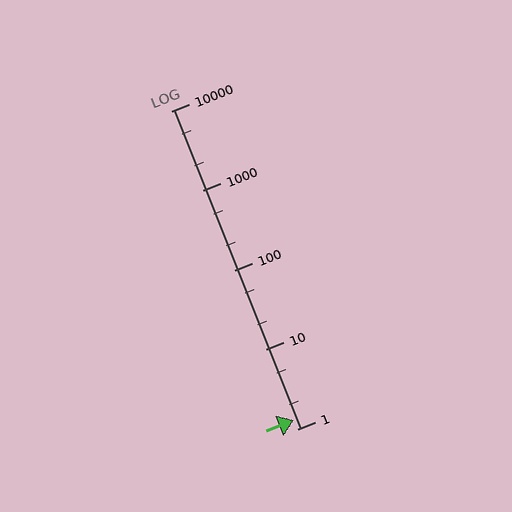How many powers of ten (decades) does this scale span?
The scale spans 4 decades, from 1 to 10000.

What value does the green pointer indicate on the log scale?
The pointer indicates approximately 1.3.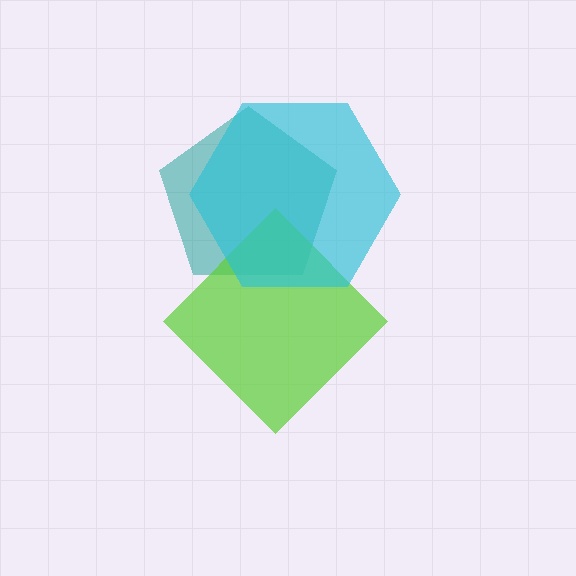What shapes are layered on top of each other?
The layered shapes are: a teal pentagon, a lime diamond, a cyan hexagon.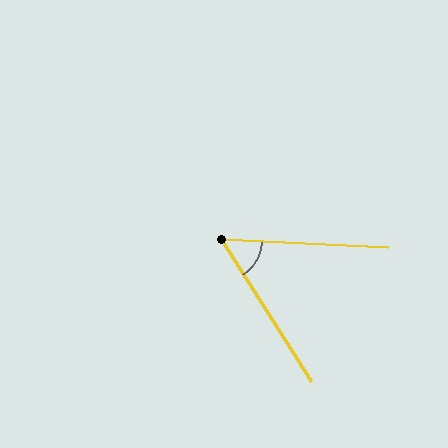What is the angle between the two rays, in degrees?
Approximately 55 degrees.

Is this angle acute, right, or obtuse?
It is acute.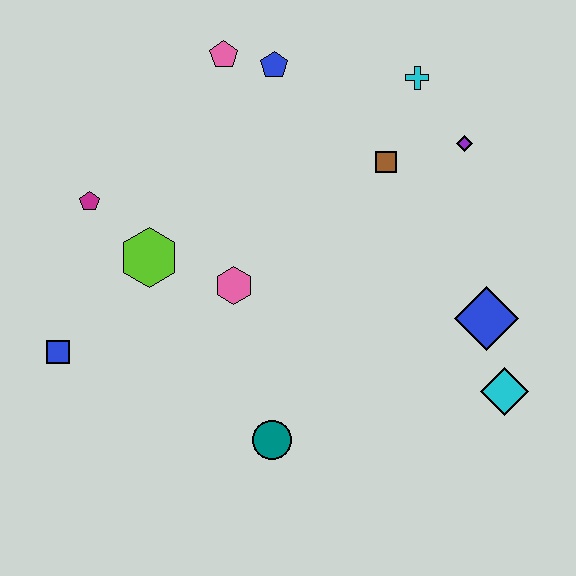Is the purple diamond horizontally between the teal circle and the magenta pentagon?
No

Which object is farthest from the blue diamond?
The blue square is farthest from the blue diamond.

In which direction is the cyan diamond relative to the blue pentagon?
The cyan diamond is below the blue pentagon.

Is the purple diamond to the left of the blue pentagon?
No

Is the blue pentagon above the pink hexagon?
Yes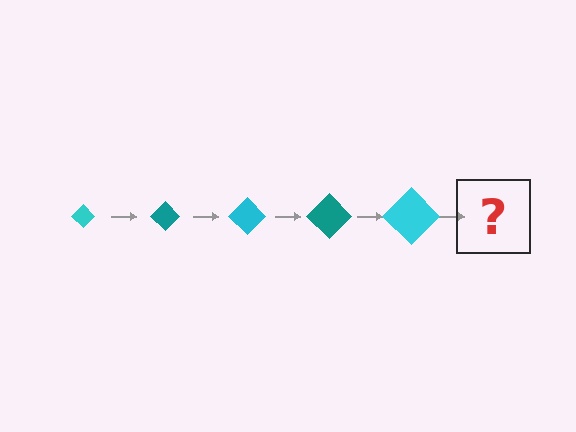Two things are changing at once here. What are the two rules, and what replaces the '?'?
The two rules are that the diamond grows larger each step and the color cycles through cyan and teal. The '?' should be a teal diamond, larger than the previous one.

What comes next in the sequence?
The next element should be a teal diamond, larger than the previous one.